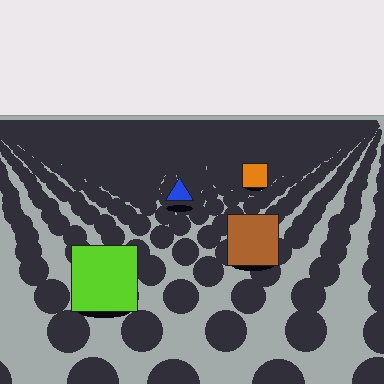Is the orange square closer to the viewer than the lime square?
No. The lime square is closer — you can tell from the texture gradient: the ground texture is coarser near it.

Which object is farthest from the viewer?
The orange square is farthest from the viewer. It appears smaller and the ground texture around it is denser.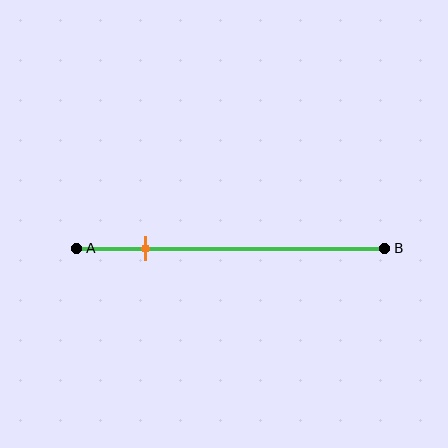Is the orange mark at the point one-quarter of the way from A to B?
Yes, the mark is approximately at the one-quarter point.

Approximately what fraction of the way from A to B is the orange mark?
The orange mark is approximately 20% of the way from A to B.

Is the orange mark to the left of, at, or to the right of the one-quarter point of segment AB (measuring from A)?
The orange mark is approximately at the one-quarter point of segment AB.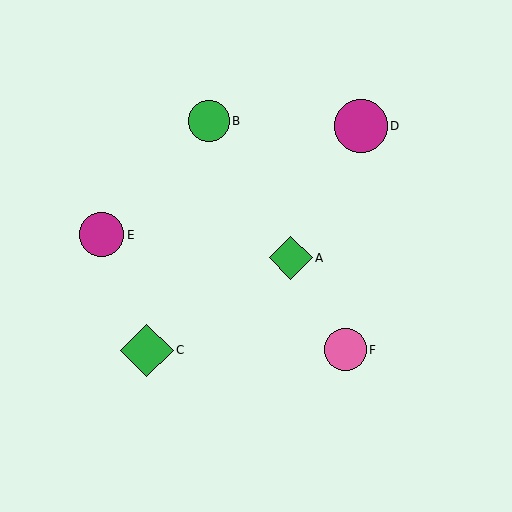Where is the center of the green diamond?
The center of the green diamond is at (147, 350).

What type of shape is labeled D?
Shape D is a magenta circle.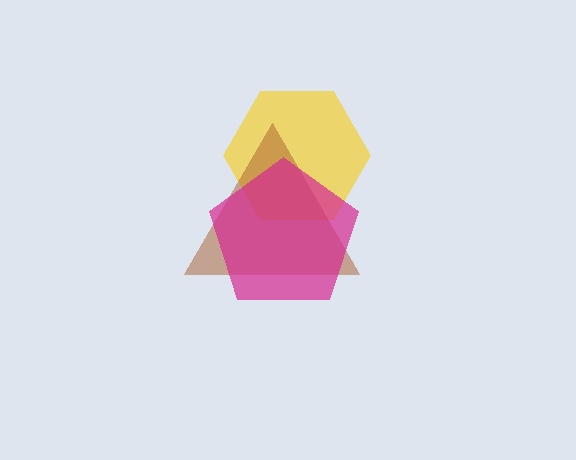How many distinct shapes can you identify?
There are 3 distinct shapes: a yellow hexagon, a brown triangle, a magenta pentagon.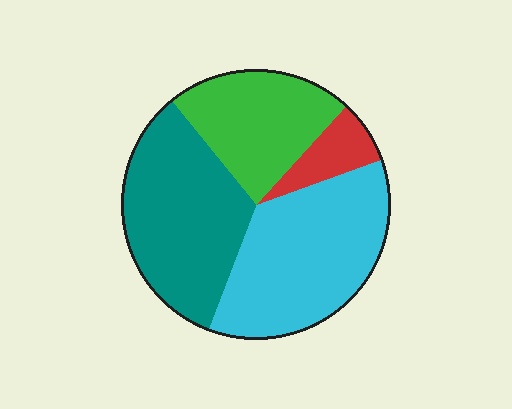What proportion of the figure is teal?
Teal covers about 35% of the figure.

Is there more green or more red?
Green.